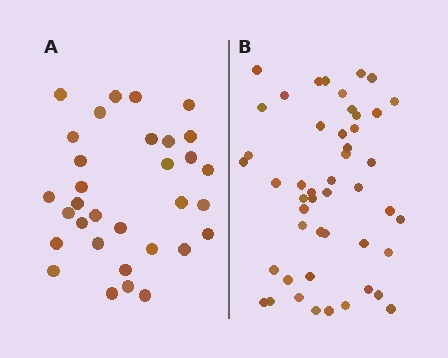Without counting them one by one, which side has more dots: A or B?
Region B (the right region) has more dots.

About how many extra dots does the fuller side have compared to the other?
Region B has approximately 15 more dots than region A.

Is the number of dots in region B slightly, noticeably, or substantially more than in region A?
Region B has substantially more. The ratio is roughly 1.5 to 1.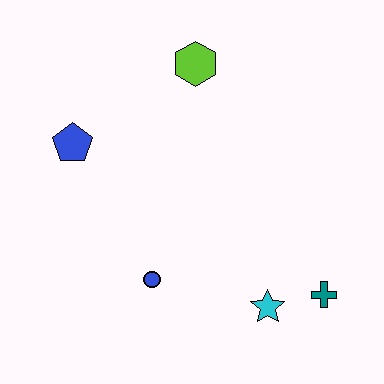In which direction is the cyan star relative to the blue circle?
The cyan star is to the right of the blue circle.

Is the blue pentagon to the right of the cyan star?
No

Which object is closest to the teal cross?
The cyan star is closest to the teal cross.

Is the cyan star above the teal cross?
No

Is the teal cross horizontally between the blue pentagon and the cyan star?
No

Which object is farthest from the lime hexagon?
The teal cross is farthest from the lime hexagon.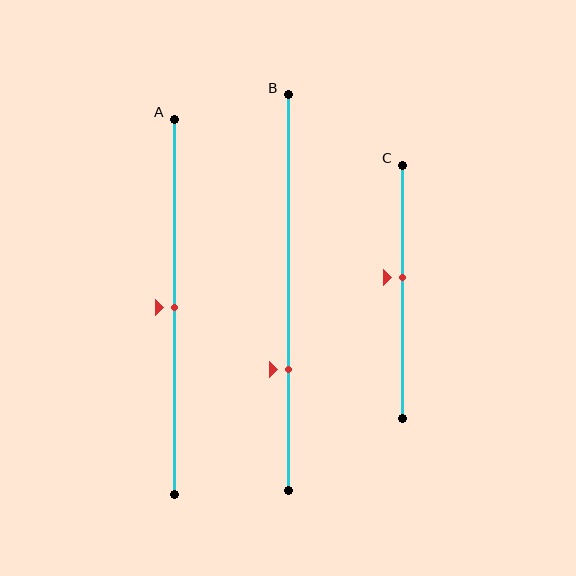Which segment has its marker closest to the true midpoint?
Segment A has its marker closest to the true midpoint.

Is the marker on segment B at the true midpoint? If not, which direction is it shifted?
No, the marker on segment B is shifted downward by about 19% of the segment length.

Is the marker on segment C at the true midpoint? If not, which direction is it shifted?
No, the marker on segment C is shifted upward by about 6% of the segment length.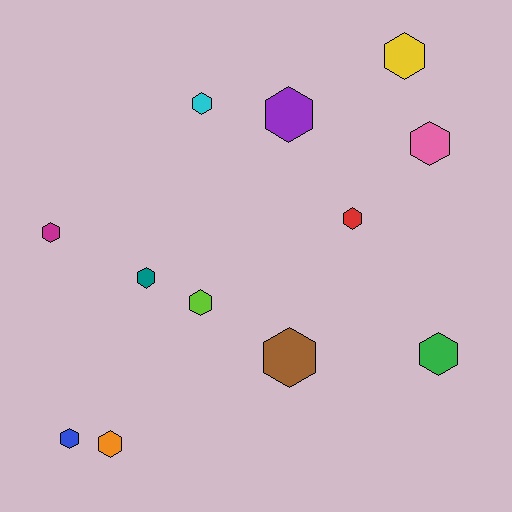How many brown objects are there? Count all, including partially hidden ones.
There is 1 brown object.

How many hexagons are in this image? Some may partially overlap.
There are 12 hexagons.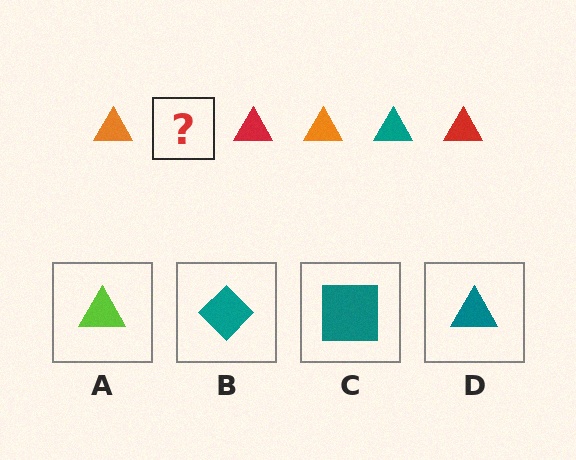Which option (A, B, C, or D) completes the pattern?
D.